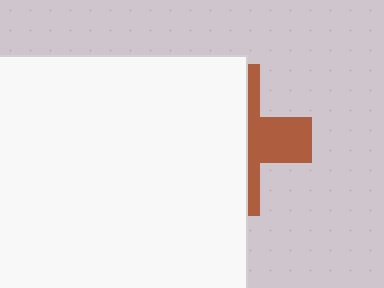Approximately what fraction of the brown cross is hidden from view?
Roughly 64% of the brown cross is hidden behind the white square.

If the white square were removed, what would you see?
You would see the complete brown cross.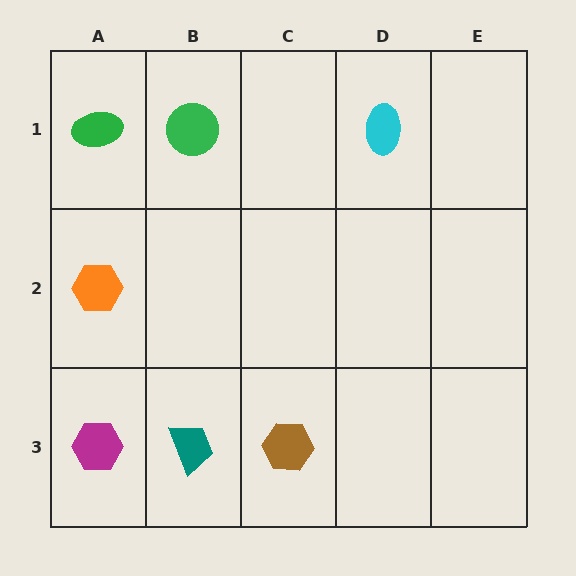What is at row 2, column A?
An orange hexagon.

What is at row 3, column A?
A magenta hexagon.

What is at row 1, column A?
A green ellipse.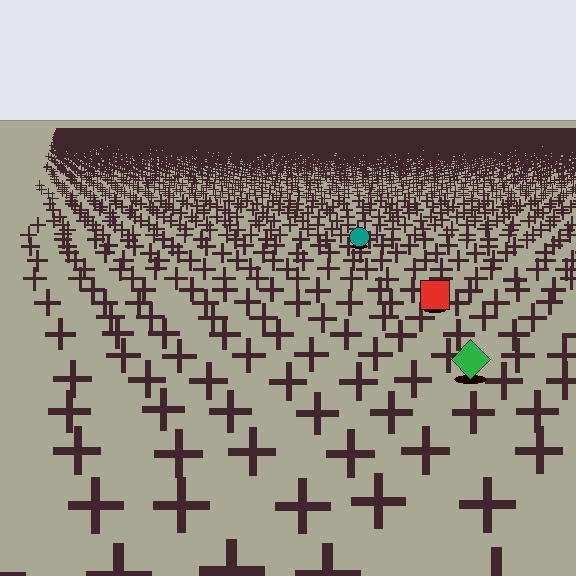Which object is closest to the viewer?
The green diamond is closest. The texture marks near it are larger and more spread out.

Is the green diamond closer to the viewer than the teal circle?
Yes. The green diamond is closer — you can tell from the texture gradient: the ground texture is coarser near it.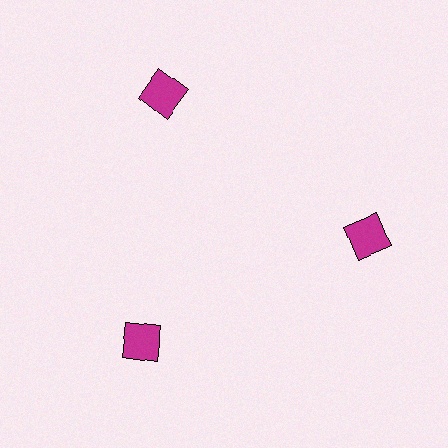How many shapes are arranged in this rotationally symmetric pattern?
There are 3 shapes, arranged in 3 groups of 1.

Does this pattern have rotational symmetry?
Yes, this pattern has 3-fold rotational symmetry. It looks the same after rotating 120 degrees around the center.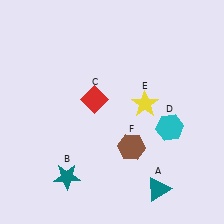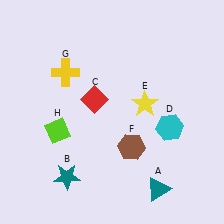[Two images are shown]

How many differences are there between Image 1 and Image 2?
There are 2 differences between the two images.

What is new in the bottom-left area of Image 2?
A lime diamond (H) was added in the bottom-left area of Image 2.